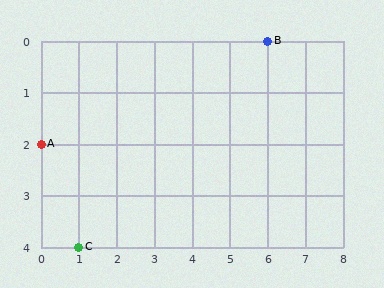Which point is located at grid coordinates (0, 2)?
Point A is at (0, 2).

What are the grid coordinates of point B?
Point B is at grid coordinates (6, 0).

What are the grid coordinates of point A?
Point A is at grid coordinates (0, 2).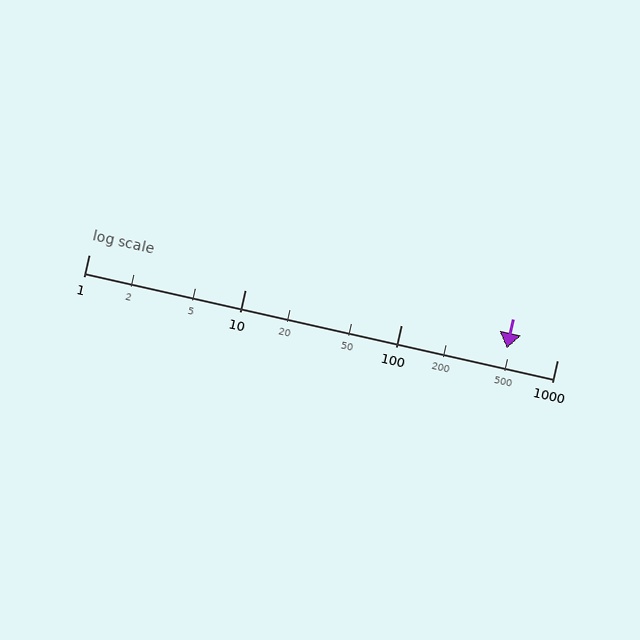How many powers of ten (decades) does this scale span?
The scale spans 3 decades, from 1 to 1000.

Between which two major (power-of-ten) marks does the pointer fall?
The pointer is between 100 and 1000.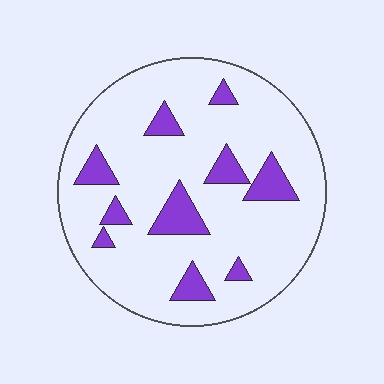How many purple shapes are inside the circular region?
10.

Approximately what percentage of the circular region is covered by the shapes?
Approximately 15%.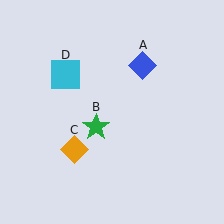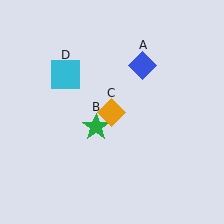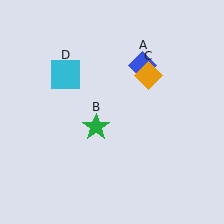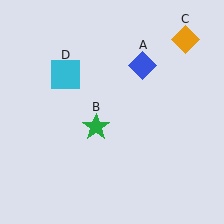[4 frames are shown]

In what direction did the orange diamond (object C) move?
The orange diamond (object C) moved up and to the right.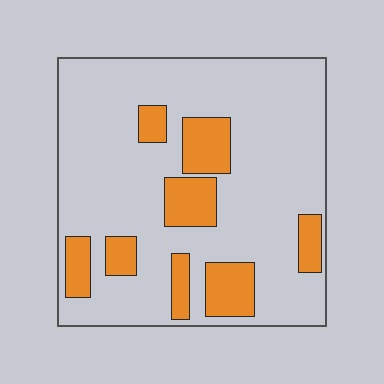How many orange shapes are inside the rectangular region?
8.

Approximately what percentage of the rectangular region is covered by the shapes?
Approximately 20%.